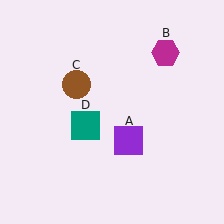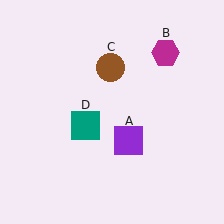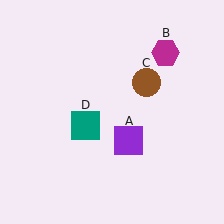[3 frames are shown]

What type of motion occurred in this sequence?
The brown circle (object C) rotated clockwise around the center of the scene.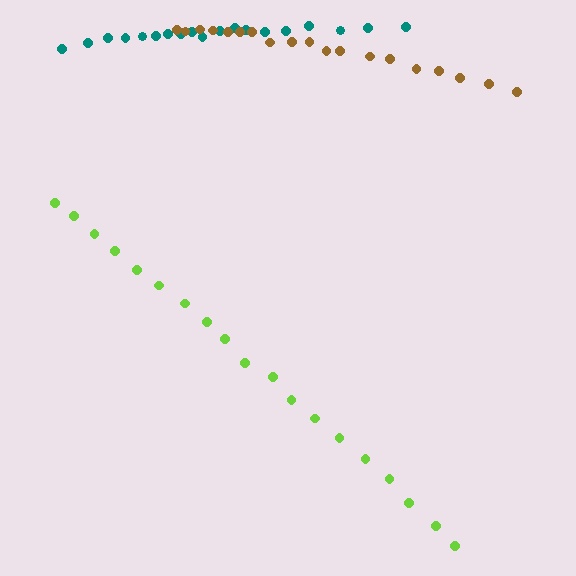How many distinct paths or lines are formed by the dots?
There are 3 distinct paths.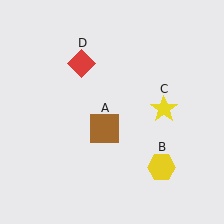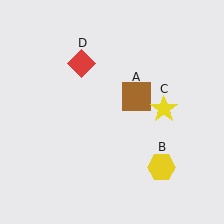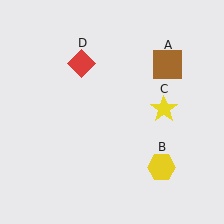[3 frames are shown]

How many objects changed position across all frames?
1 object changed position: brown square (object A).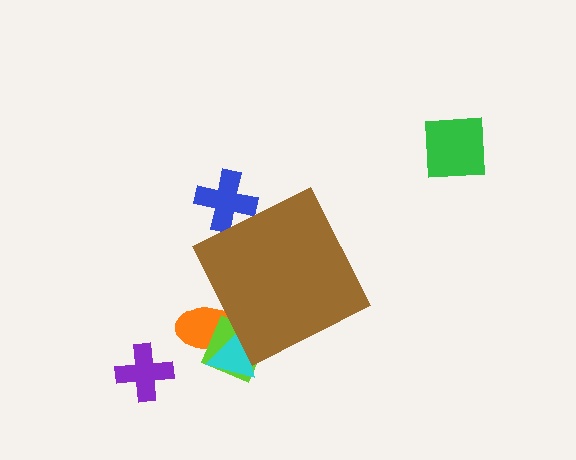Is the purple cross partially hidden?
No, the purple cross is fully visible.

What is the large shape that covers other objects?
A brown diamond.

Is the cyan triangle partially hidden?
Yes, the cyan triangle is partially hidden behind the brown diamond.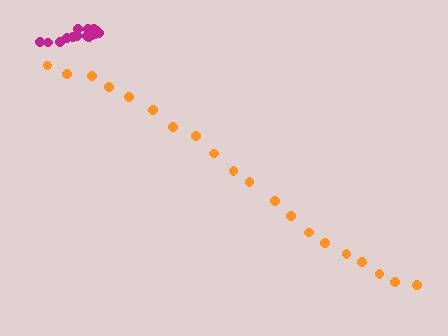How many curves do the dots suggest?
There are 2 distinct paths.